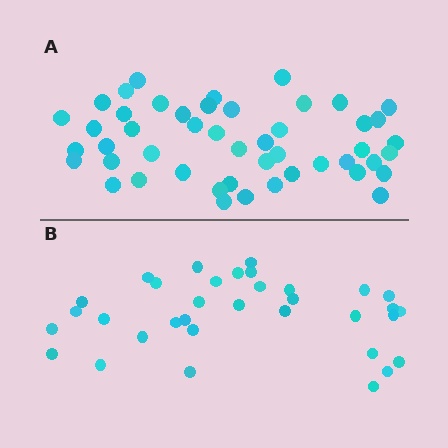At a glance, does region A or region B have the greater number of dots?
Region A (the top region) has more dots.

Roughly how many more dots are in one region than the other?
Region A has approximately 15 more dots than region B.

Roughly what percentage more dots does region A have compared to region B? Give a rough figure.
About 40% more.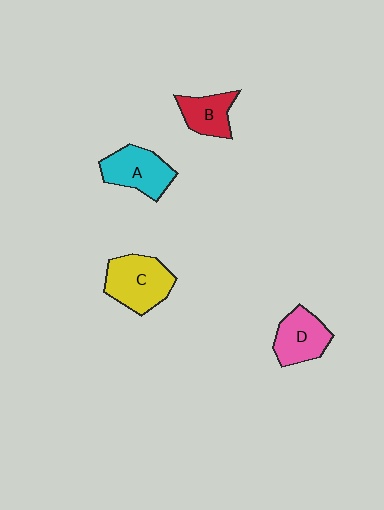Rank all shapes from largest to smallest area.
From largest to smallest: C (yellow), A (cyan), D (pink), B (red).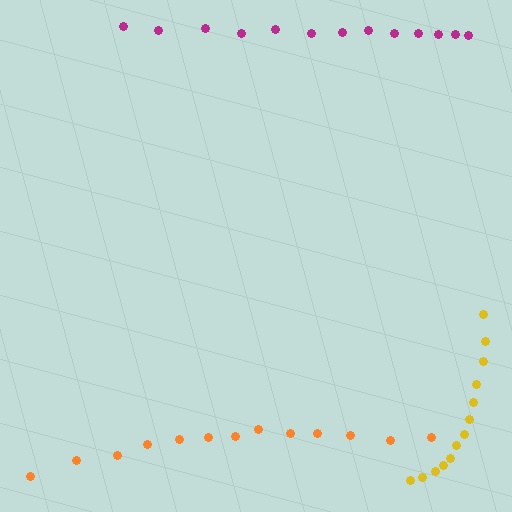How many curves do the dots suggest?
There are 3 distinct paths.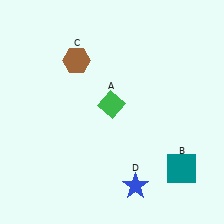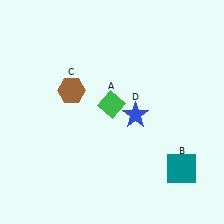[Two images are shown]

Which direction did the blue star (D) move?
The blue star (D) moved up.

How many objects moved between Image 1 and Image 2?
2 objects moved between the two images.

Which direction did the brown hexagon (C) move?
The brown hexagon (C) moved down.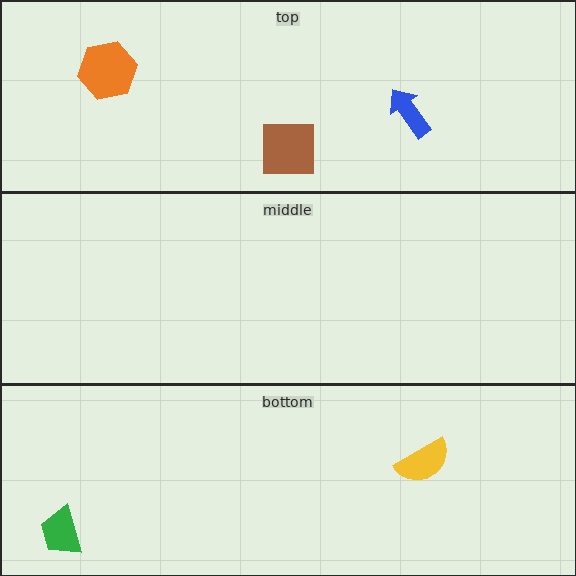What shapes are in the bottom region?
The yellow semicircle, the green trapezoid.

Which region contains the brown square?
The top region.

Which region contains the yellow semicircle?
The bottom region.